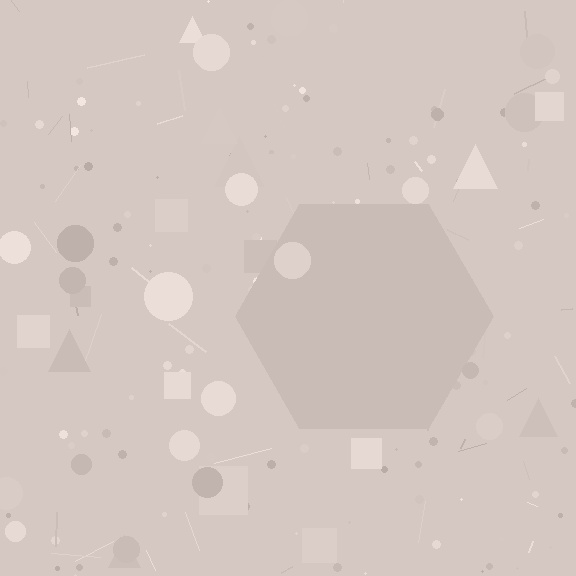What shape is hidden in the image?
A hexagon is hidden in the image.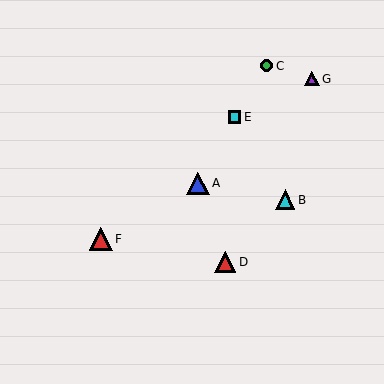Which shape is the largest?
The red triangle (labeled F) is the largest.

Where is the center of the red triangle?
The center of the red triangle is at (225, 262).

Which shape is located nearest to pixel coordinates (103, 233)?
The red triangle (labeled F) at (101, 239) is nearest to that location.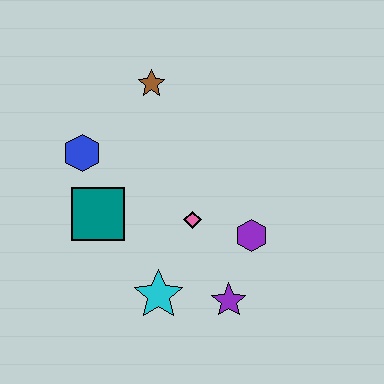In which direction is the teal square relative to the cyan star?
The teal square is above the cyan star.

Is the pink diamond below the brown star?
Yes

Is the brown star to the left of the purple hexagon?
Yes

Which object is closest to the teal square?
The blue hexagon is closest to the teal square.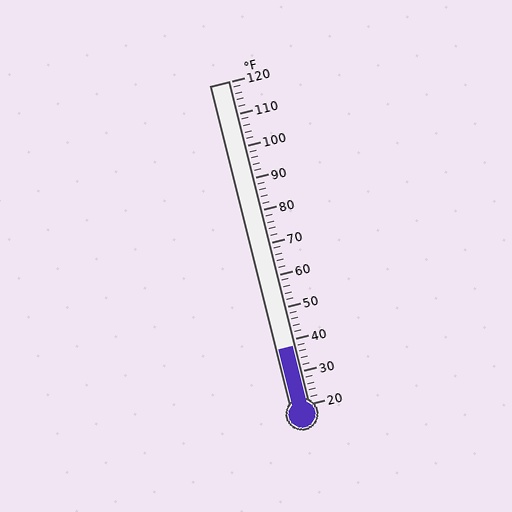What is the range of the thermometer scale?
The thermometer scale ranges from 20°F to 120°F.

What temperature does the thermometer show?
The thermometer shows approximately 38°F.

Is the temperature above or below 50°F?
The temperature is below 50°F.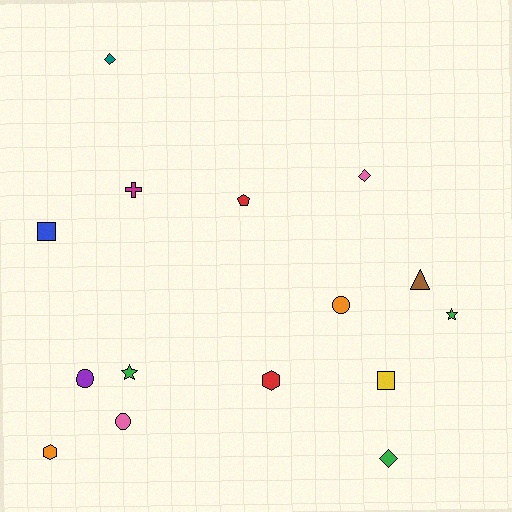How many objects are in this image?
There are 15 objects.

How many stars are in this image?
There are 2 stars.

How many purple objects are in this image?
There is 1 purple object.